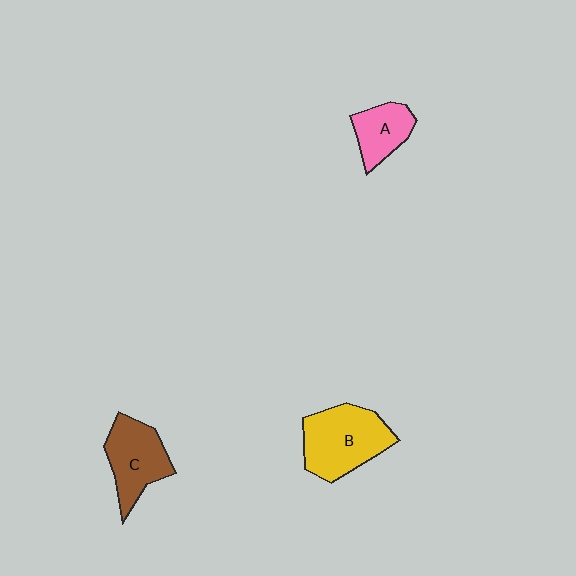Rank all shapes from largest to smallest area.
From largest to smallest: B (yellow), C (brown), A (pink).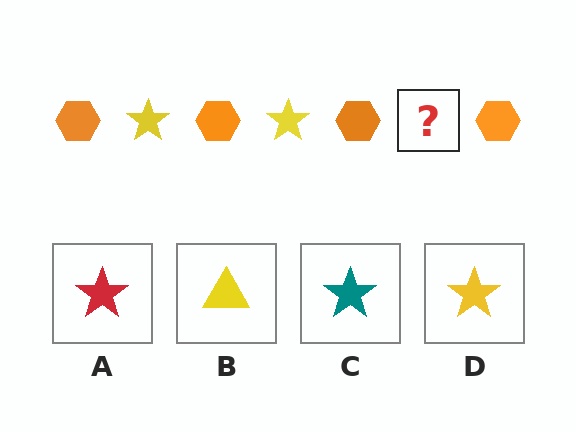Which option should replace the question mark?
Option D.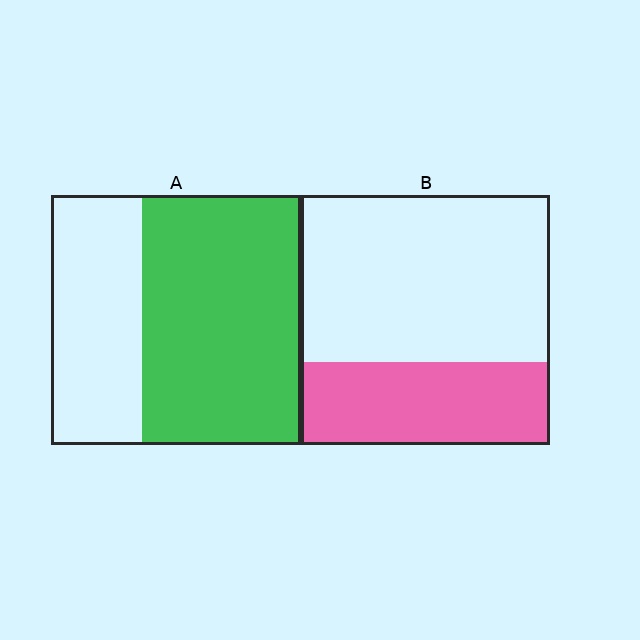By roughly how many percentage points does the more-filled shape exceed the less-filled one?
By roughly 30 percentage points (A over B).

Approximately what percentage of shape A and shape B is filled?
A is approximately 65% and B is approximately 35%.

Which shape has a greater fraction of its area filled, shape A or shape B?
Shape A.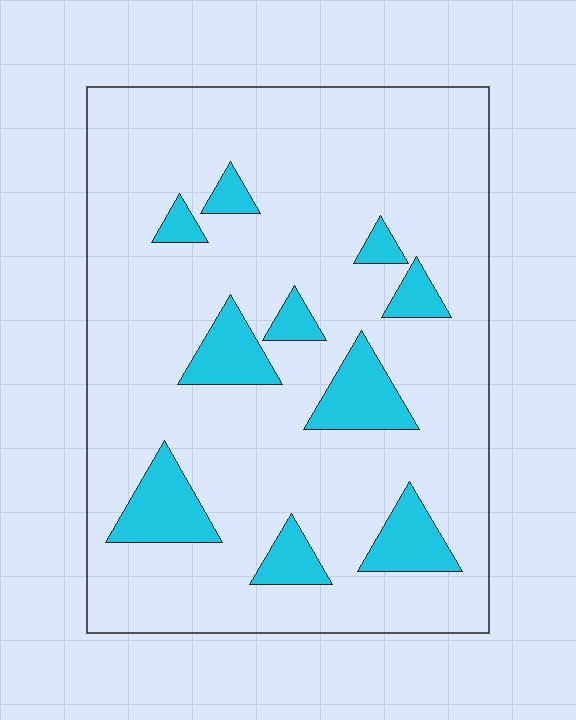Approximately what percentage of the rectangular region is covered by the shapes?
Approximately 15%.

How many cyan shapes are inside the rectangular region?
10.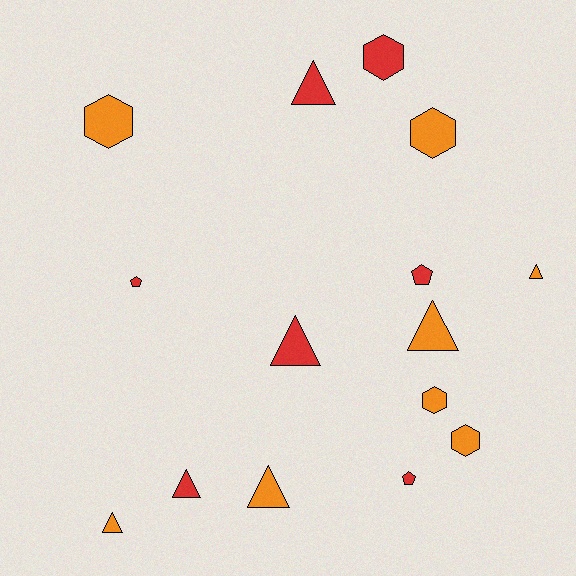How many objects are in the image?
There are 15 objects.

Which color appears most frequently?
Orange, with 8 objects.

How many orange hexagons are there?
There are 4 orange hexagons.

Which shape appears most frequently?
Triangle, with 7 objects.